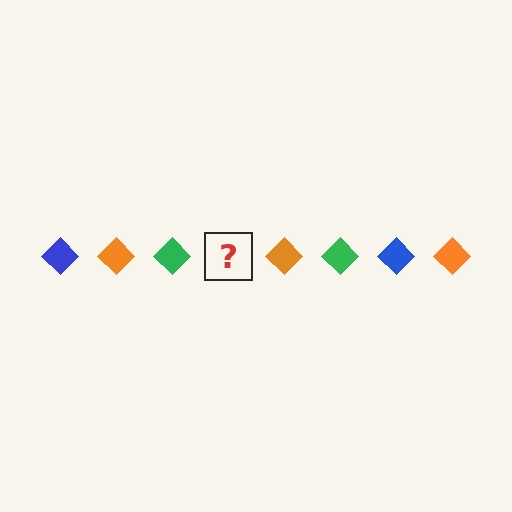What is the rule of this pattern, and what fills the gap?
The rule is that the pattern cycles through blue, orange, green diamonds. The gap should be filled with a blue diamond.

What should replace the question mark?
The question mark should be replaced with a blue diamond.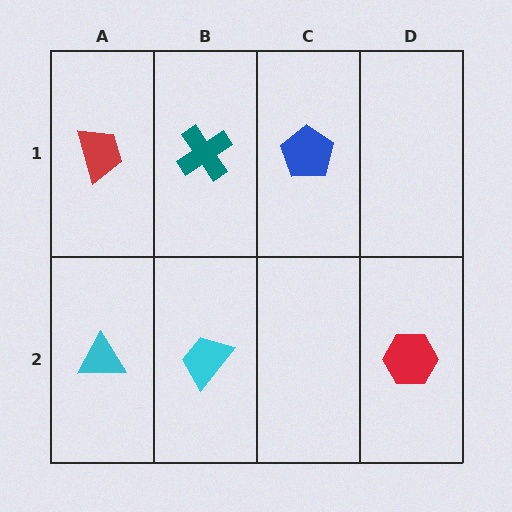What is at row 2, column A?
A cyan triangle.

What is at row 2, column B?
A cyan trapezoid.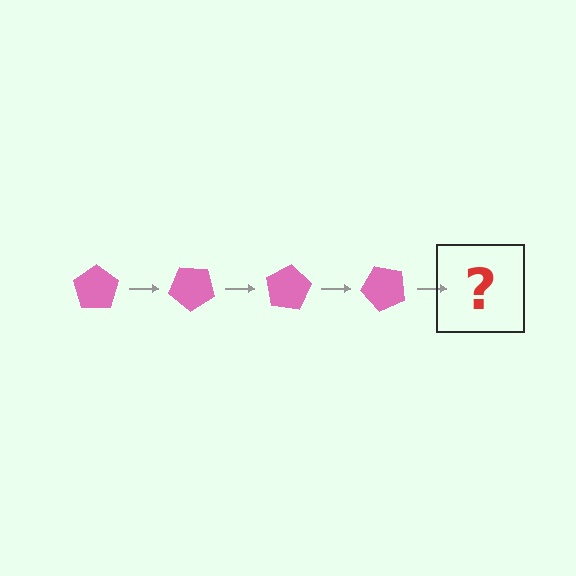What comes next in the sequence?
The next element should be a pink pentagon rotated 160 degrees.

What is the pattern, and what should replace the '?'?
The pattern is that the pentagon rotates 40 degrees each step. The '?' should be a pink pentagon rotated 160 degrees.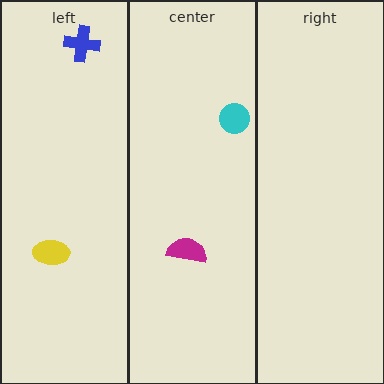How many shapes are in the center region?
2.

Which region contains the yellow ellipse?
The left region.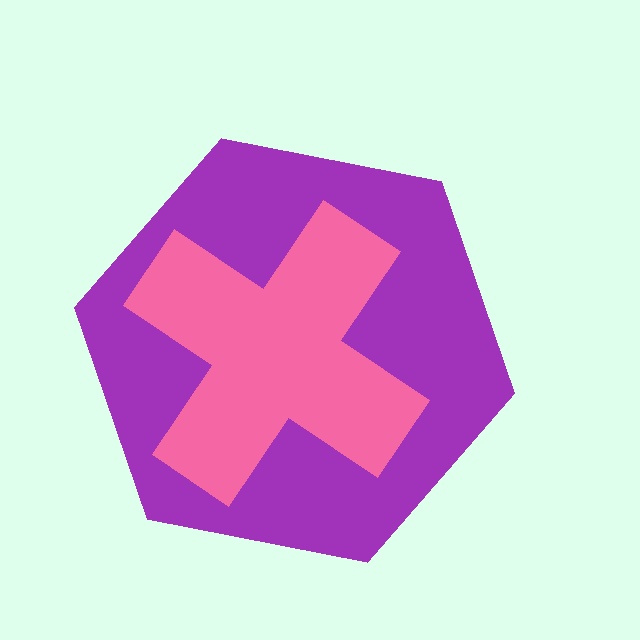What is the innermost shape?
The pink cross.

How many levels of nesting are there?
2.